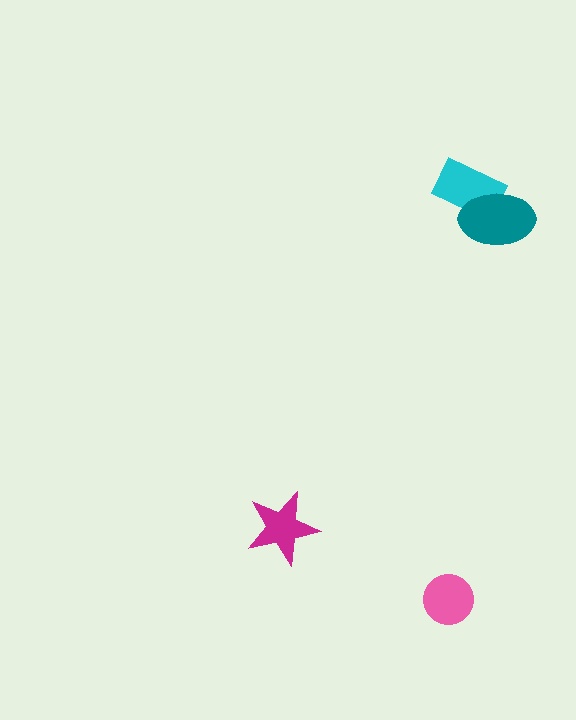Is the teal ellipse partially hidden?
No, no other shape covers it.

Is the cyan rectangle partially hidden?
Yes, it is partially covered by another shape.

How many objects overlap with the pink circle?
0 objects overlap with the pink circle.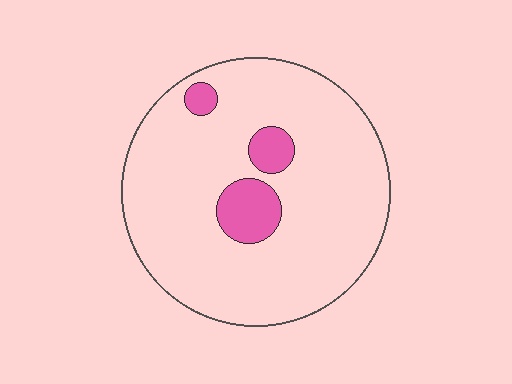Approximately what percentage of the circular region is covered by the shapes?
Approximately 10%.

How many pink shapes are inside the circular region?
3.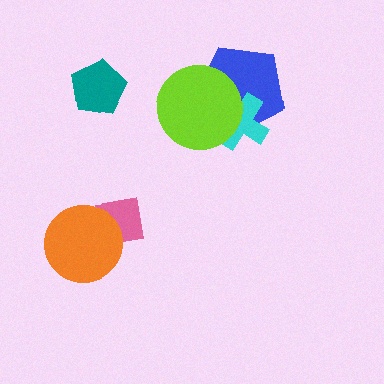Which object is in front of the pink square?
The orange circle is in front of the pink square.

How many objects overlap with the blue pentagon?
2 objects overlap with the blue pentagon.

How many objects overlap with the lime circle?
2 objects overlap with the lime circle.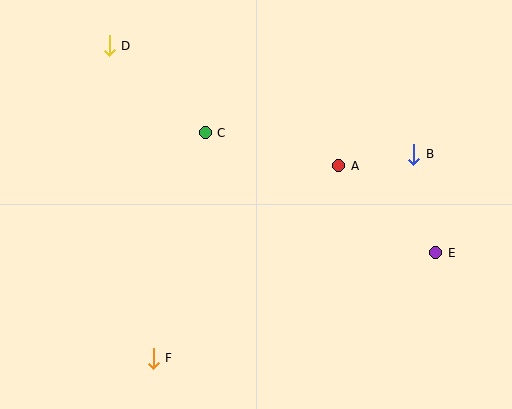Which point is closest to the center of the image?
Point C at (205, 133) is closest to the center.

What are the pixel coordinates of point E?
Point E is at (436, 253).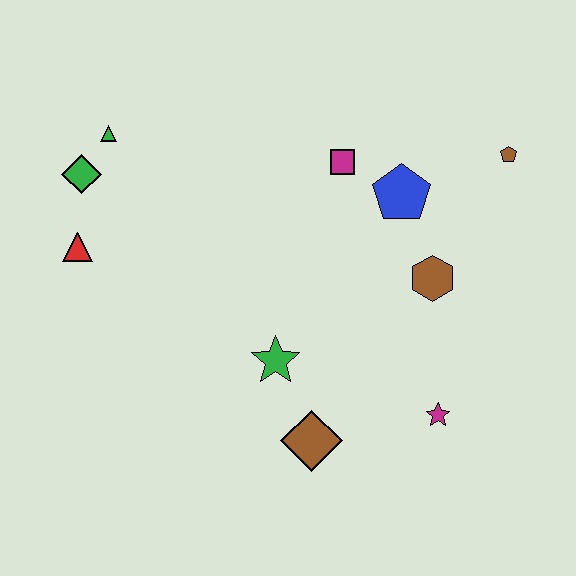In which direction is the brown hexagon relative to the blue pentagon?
The brown hexagon is below the blue pentagon.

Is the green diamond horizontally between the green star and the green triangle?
No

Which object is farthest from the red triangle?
The brown pentagon is farthest from the red triangle.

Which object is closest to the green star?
The brown diamond is closest to the green star.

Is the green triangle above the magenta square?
Yes